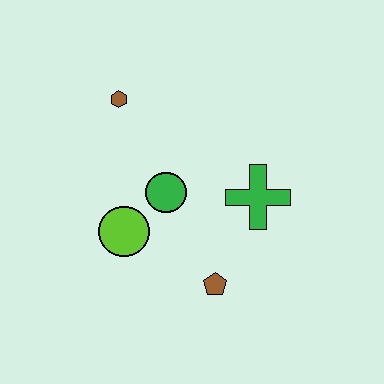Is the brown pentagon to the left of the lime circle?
No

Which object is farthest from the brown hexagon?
The brown pentagon is farthest from the brown hexagon.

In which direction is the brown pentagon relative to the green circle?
The brown pentagon is below the green circle.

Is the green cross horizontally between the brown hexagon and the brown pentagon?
No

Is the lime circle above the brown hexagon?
No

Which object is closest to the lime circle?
The green circle is closest to the lime circle.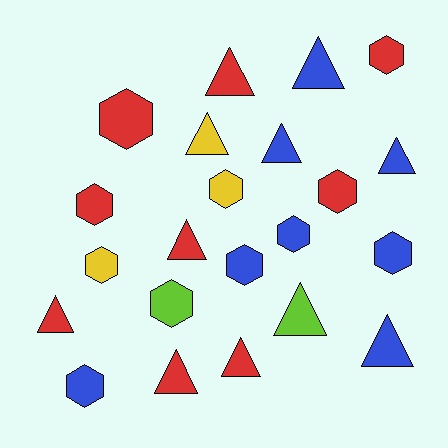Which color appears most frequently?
Red, with 9 objects.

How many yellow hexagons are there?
There are 2 yellow hexagons.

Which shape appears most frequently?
Triangle, with 11 objects.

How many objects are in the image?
There are 22 objects.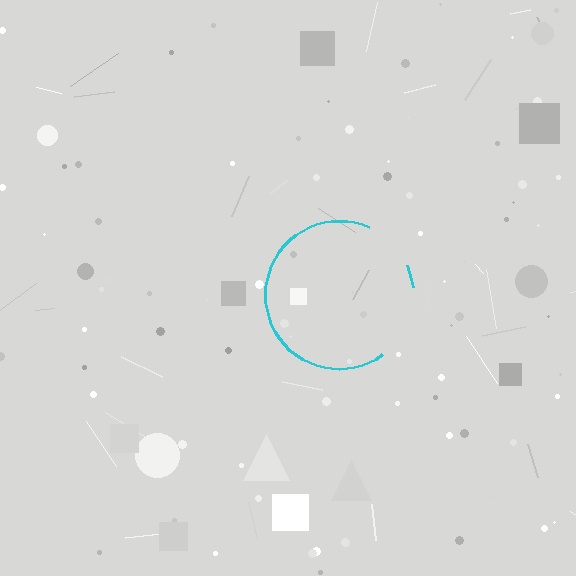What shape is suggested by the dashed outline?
The dashed outline suggests a circle.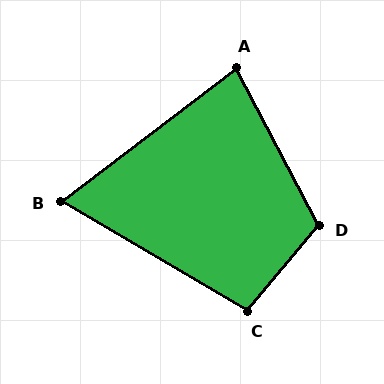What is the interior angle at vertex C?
Approximately 100 degrees (obtuse).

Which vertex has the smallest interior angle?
B, at approximately 68 degrees.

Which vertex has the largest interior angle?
D, at approximately 112 degrees.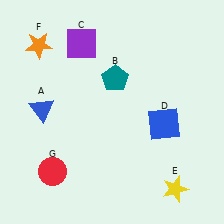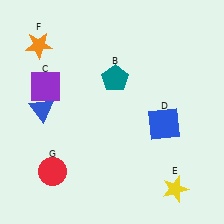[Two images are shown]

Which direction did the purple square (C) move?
The purple square (C) moved down.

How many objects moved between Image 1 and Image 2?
1 object moved between the two images.